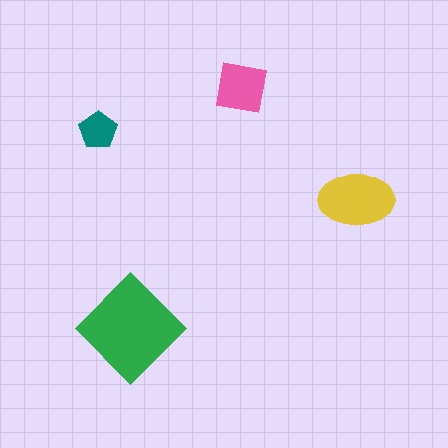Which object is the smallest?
The teal pentagon.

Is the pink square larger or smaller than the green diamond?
Smaller.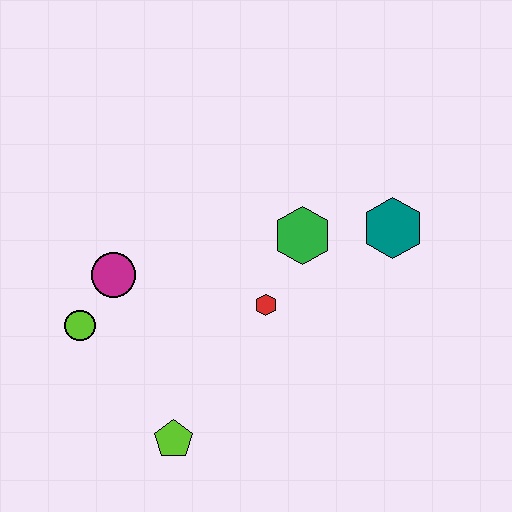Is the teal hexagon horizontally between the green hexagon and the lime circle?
No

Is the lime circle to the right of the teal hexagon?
No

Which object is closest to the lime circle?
The magenta circle is closest to the lime circle.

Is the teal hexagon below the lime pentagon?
No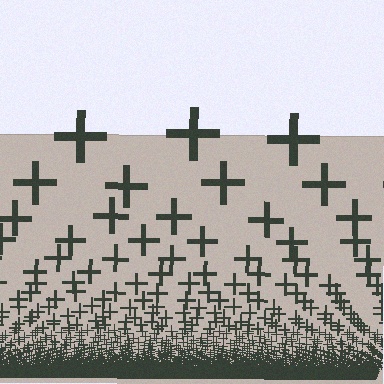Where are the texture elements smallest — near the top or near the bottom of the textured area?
Near the bottom.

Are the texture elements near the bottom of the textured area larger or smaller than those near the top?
Smaller. The gradient is inverted — elements near the bottom are smaller and denser.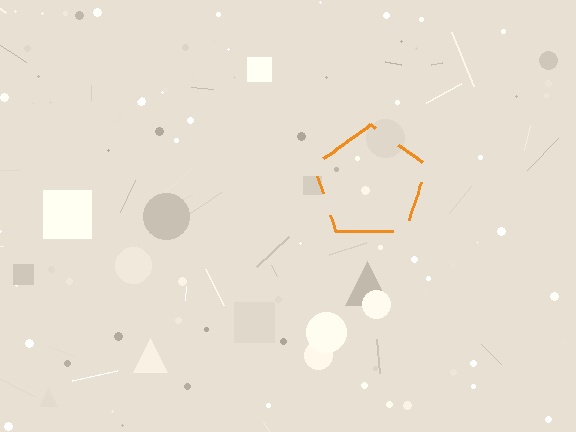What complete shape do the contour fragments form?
The contour fragments form a pentagon.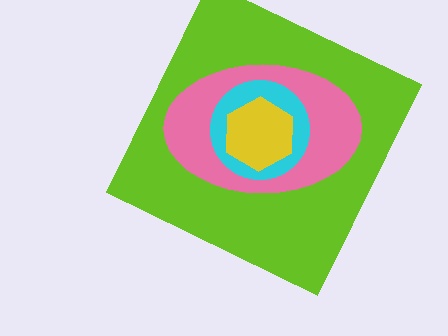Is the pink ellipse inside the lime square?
Yes.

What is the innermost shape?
The yellow hexagon.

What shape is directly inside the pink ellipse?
The cyan circle.